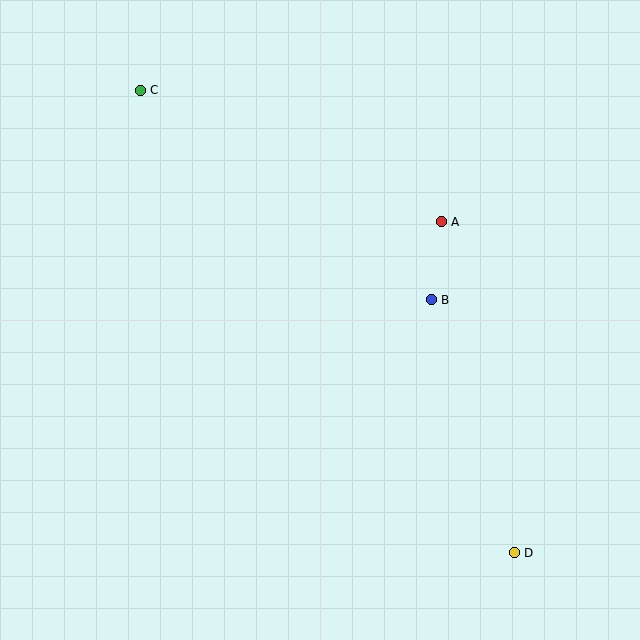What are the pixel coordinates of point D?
Point D is at (514, 553).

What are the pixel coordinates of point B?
Point B is at (431, 300).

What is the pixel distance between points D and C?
The distance between D and C is 594 pixels.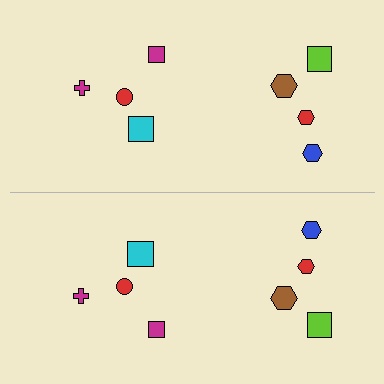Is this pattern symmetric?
Yes, this pattern has bilateral (reflection) symmetry.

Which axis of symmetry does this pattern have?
The pattern has a horizontal axis of symmetry running through the center of the image.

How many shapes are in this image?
There are 16 shapes in this image.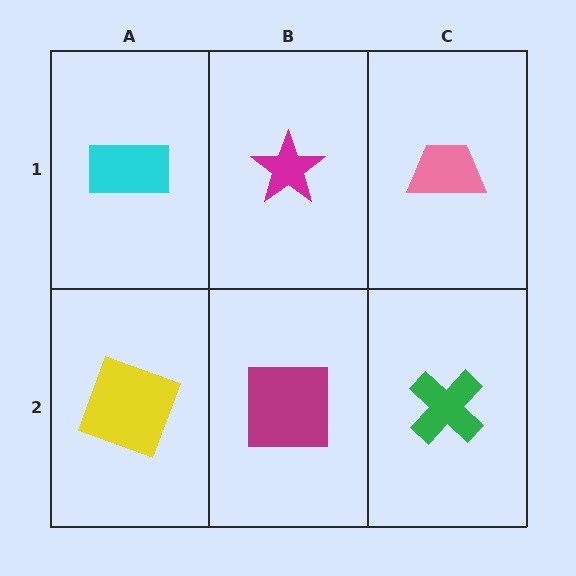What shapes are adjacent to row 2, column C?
A pink trapezoid (row 1, column C), a magenta square (row 2, column B).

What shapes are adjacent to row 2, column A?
A cyan rectangle (row 1, column A), a magenta square (row 2, column B).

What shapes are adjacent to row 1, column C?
A green cross (row 2, column C), a magenta star (row 1, column B).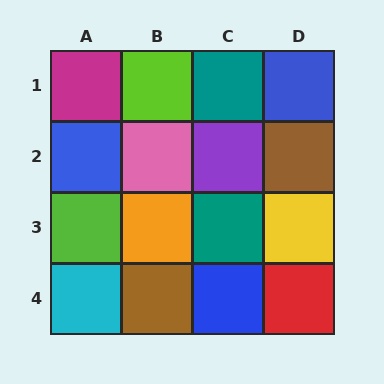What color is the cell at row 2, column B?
Pink.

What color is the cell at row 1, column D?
Blue.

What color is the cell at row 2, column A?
Blue.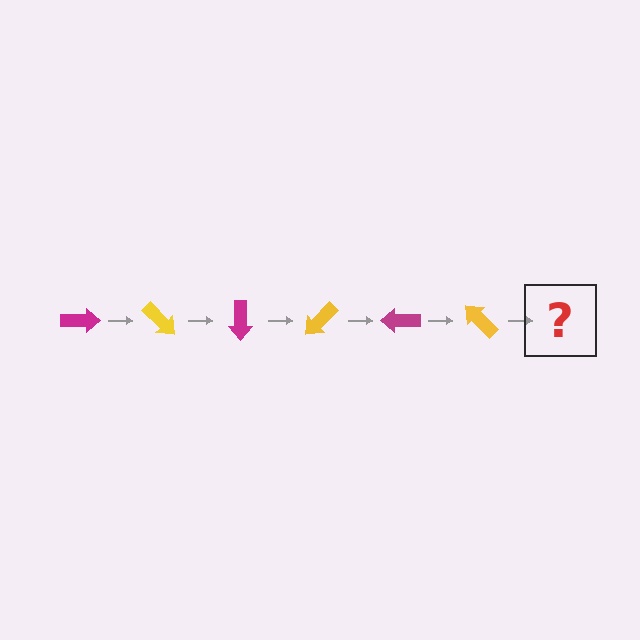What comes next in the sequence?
The next element should be a magenta arrow, rotated 270 degrees from the start.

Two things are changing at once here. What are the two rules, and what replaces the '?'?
The two rules are that it rotates 45 degrees each step and the color cycles through magenta and yellow. The '?' should be a magenta arrow, rotated 270 degrees from the start.